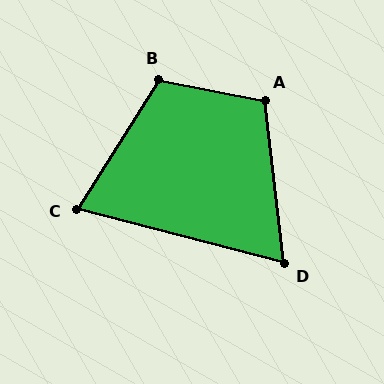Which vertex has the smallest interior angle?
D, at approximately 69 degrees.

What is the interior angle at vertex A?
Approximately 108 degrees (obtuse).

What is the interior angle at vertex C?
Approximately 72 degrees (acute).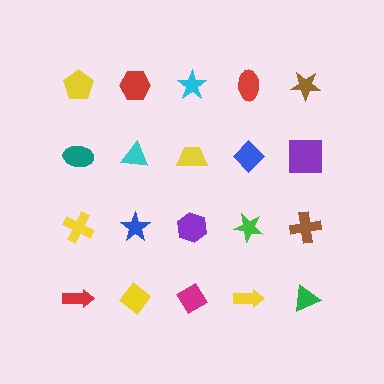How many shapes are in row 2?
5 shapes.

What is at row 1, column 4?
A red ellipse.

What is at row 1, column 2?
A red hexagon.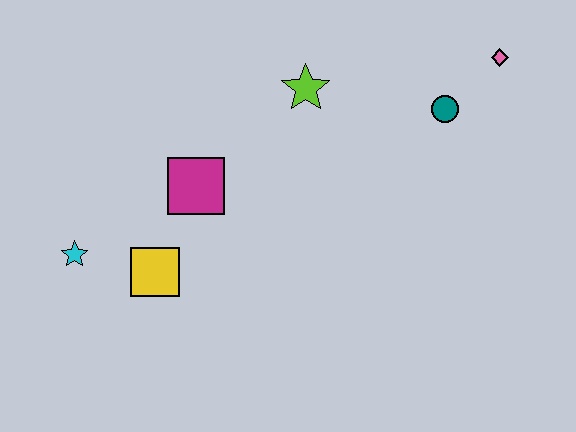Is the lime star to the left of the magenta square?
No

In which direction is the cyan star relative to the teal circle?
The cyan star is to the left of the teal circle.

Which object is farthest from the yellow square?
The pink diamond is farthest from the yellow square.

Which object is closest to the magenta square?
The yellow square is closest to the magenta square.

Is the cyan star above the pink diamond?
No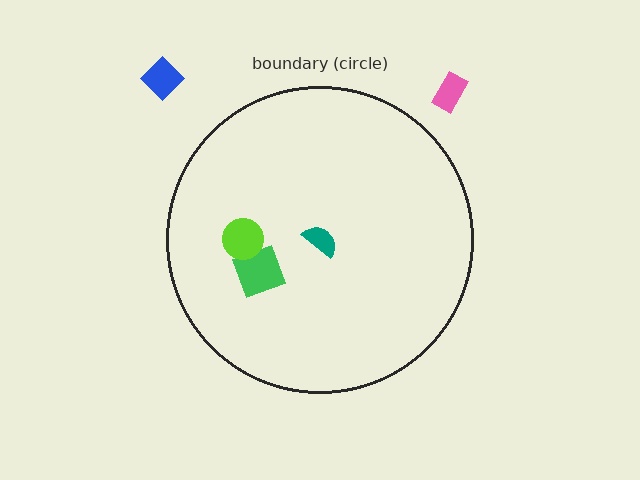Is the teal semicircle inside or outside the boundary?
Inside.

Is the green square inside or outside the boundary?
Inside.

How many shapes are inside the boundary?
3 inside, 2 outside.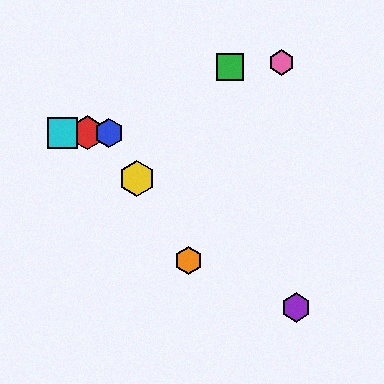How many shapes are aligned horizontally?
3 shapes (the red hexagon, the blue hexagon, the cyan square) are aligned horizontally.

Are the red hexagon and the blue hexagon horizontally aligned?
Yes, both are at y≈133.